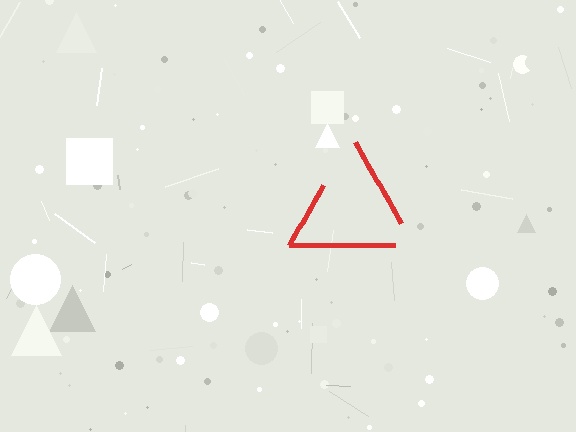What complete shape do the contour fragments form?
The contour fragments form a triangle.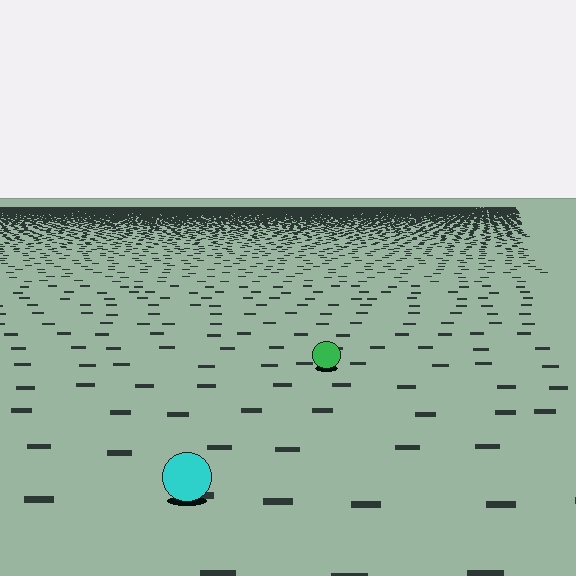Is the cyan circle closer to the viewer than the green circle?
Yes. The cyan circle is closer — you can tell from the texture gradient: the ground texture is coarser near it.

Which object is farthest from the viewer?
The green circle is farthest from the viewer. It appears smaller and the ground texture around it is denser.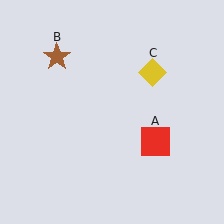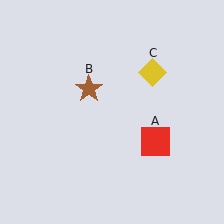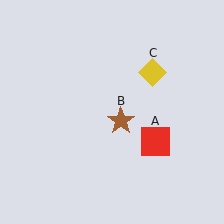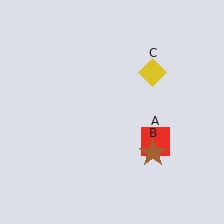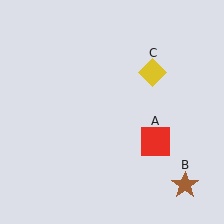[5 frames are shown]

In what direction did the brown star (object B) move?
The brown star (object B) moved down and to the right.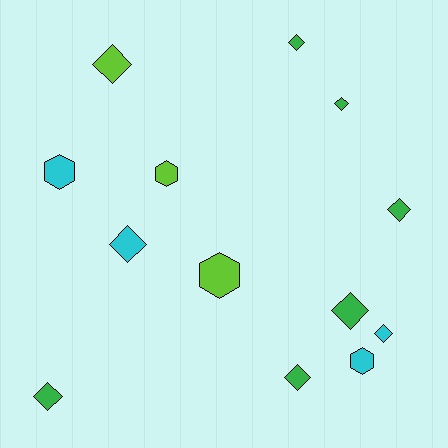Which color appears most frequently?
Green, with 6 objects.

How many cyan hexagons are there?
There are 2 cyan hexagons.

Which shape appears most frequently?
Diamond, with 9 objects.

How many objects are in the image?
There are 13 objects.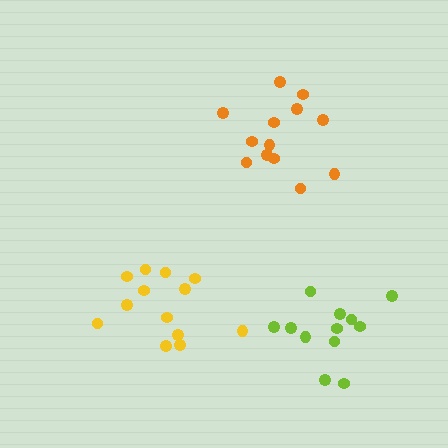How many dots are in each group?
Group 1: 13 dots, Group 2: 12 dots, Group 3: 13 dots (38 total).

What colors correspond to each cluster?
The clusters are colored: orange, lime, yellow.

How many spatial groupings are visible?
There are 3 spatial groupings.